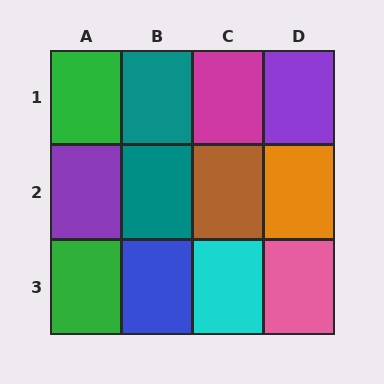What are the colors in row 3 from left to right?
Green, blue, cyan, pink.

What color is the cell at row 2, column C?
Brown.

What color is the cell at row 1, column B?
Teal.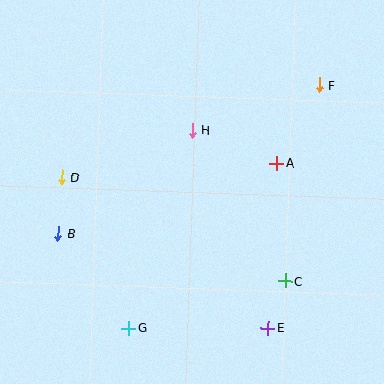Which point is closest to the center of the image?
Point H at (192, 130) is closest to the center.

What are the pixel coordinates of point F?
Point F is at (319, 85).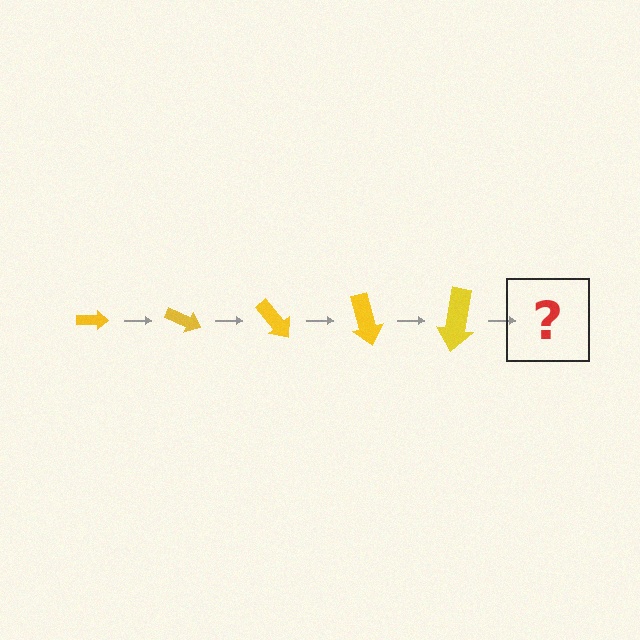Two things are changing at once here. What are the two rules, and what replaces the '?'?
The two rules are that the arrow grows larger each step and it rotates 25 degrees each step. The '?' should be an arrow, larger than the previous one and rotated 125 degrees from the start.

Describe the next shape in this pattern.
It should be an arrow, larger than the previous one and rotated 125 degrees from the start.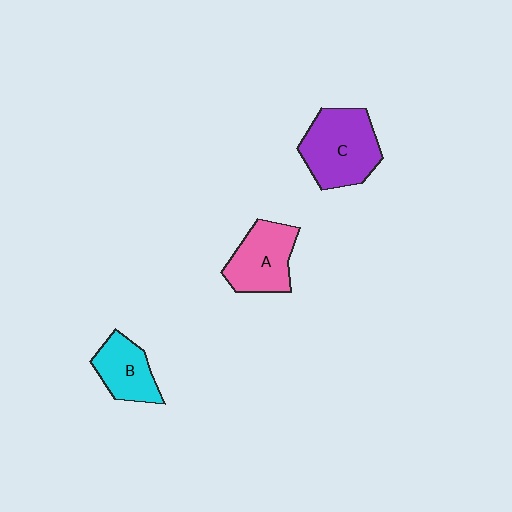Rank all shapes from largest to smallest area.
From largest to smallest: C (purple), A (pink), B (cyan).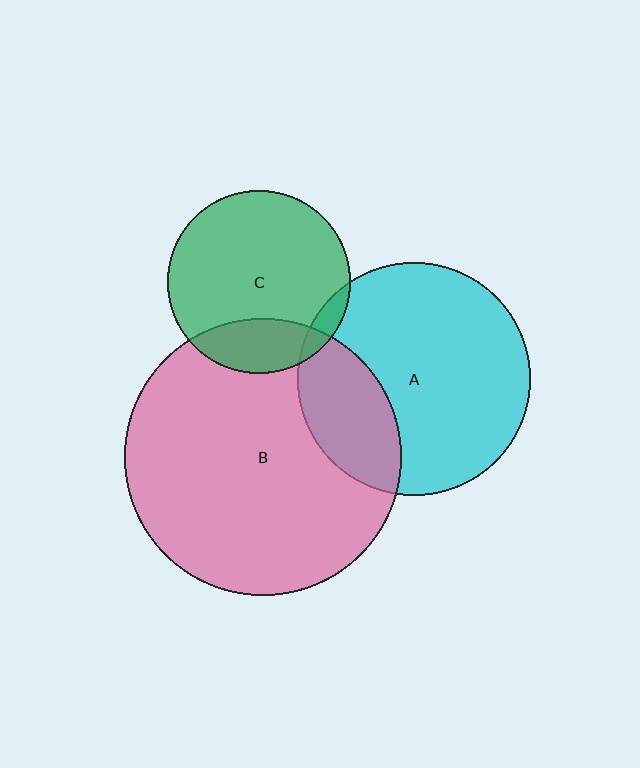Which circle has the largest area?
Circle B (pink).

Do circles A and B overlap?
Yes.